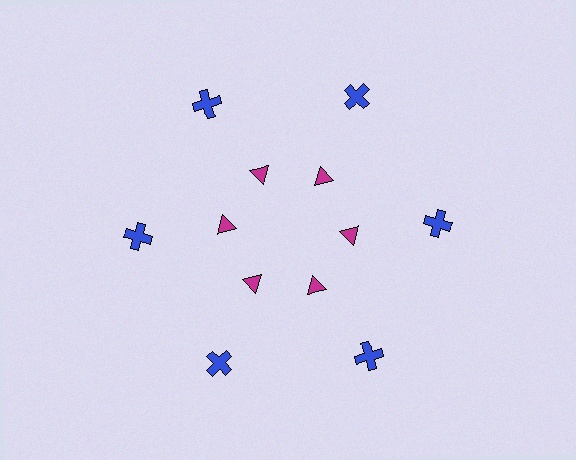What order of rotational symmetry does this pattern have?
This pattern has 6-fold rotational symmetry.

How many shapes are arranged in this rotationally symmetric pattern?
There are 12 shapes, arranged in 6 groups of 2.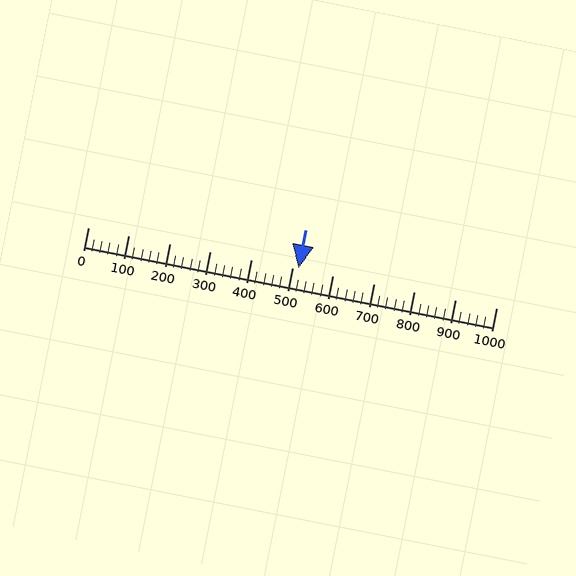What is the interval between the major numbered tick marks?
The major tick marks are spaced 100 units apart.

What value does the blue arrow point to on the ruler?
The blue arrow points to approximately 516.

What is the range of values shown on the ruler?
The ruler shows values from 0 to 1000.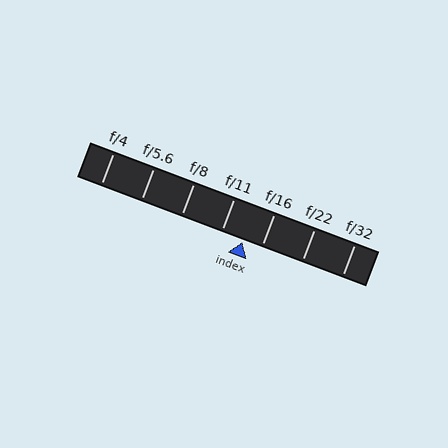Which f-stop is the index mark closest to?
The index mark is closest to f/16.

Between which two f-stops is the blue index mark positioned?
The index mark is between f/11 and f/16.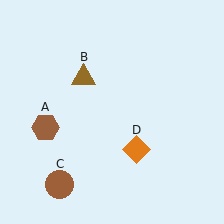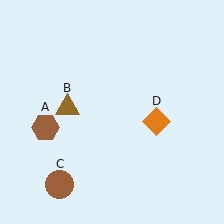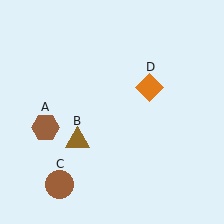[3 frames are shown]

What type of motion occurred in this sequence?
The brown triangle (object B), orange diamond (object D) rotated counterclockwise around the center of the scene.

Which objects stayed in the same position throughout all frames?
Brown hexagon (object A) and brown circle (object C) remained stationary.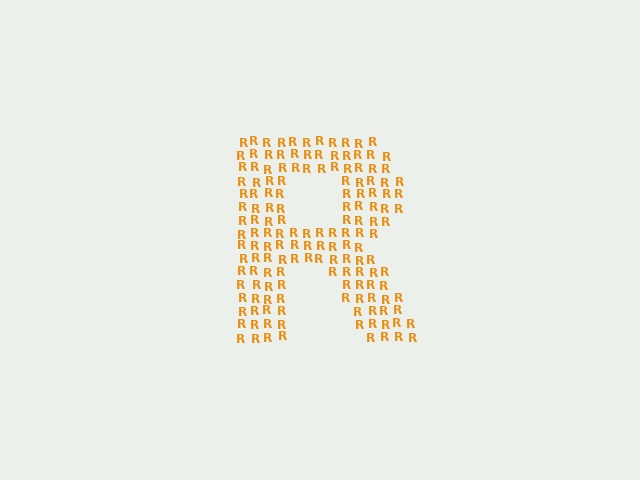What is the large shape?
The large shape is the letter R.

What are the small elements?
The small elements are letter R's.